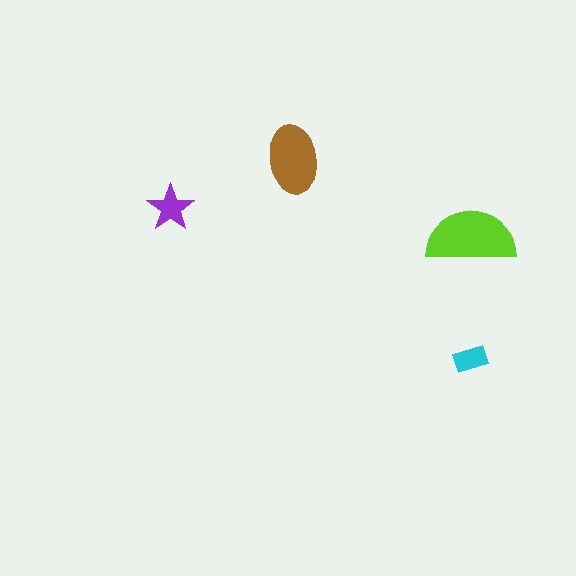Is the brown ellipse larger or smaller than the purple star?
Larger.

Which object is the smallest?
The cyan rectangle.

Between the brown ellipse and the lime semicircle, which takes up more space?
The lime semicircle.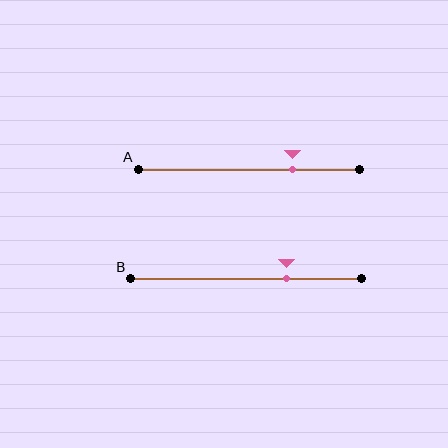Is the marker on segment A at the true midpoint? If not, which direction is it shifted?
No, the marker on segment A is shifted to the right by about 19% of the segment length.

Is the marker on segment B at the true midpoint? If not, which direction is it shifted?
No, the marker on segment B is shifted to the right by about 18% of the segment length.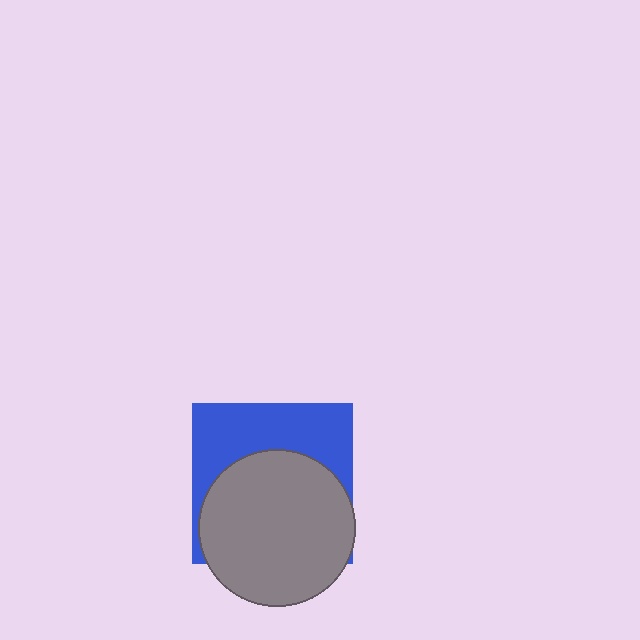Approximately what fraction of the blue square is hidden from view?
Roughly 58% of the blue square is hidden behind the gray circle.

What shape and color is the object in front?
The object in front is a gray circle.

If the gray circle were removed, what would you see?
You would see the complete blue square.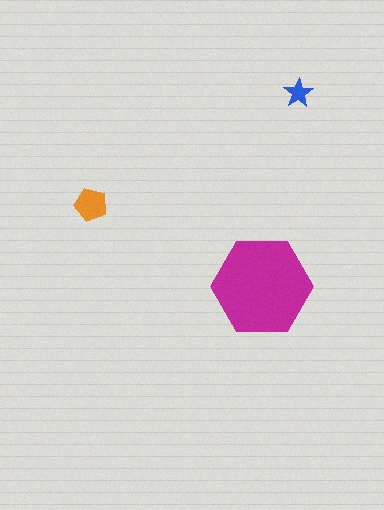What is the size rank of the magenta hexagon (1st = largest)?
1st.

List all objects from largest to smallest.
The magenta hexagon, the orange pentagon, the blue star.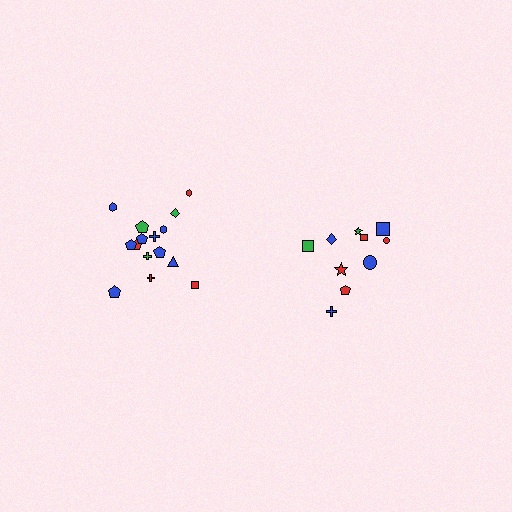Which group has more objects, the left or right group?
The left group.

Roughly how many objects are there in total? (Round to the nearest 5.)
Roughly 25 objects in total.